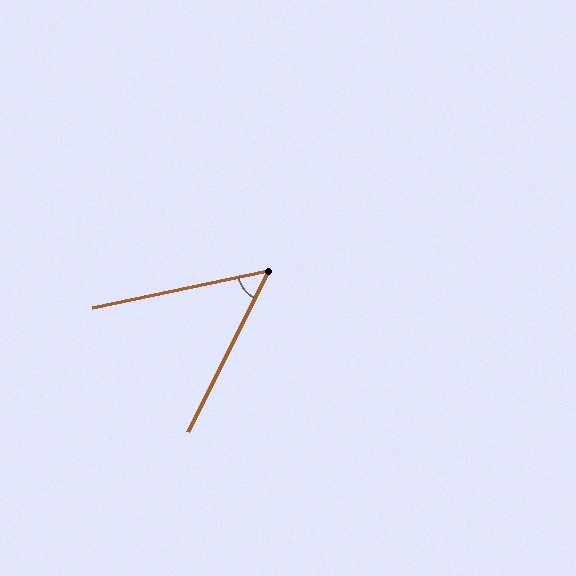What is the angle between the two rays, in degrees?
Approximately 52 degrees.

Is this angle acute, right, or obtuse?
It is acute.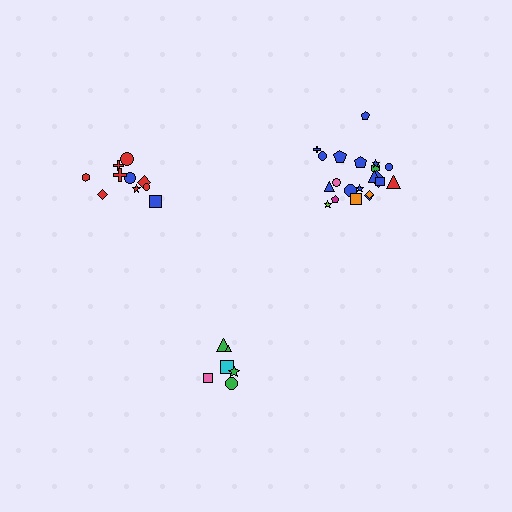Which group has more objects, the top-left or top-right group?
The top-right group.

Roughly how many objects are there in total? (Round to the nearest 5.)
Roughly 40 objects in total.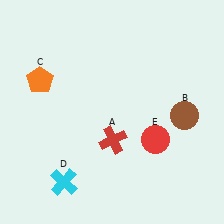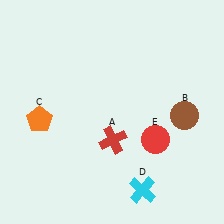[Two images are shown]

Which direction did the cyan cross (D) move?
The cyan cross (D) moved right.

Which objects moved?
The objects that moved are: the orange pentagon (C), the cyan cross (D).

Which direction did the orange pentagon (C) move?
The orange pentagon (C) moved down.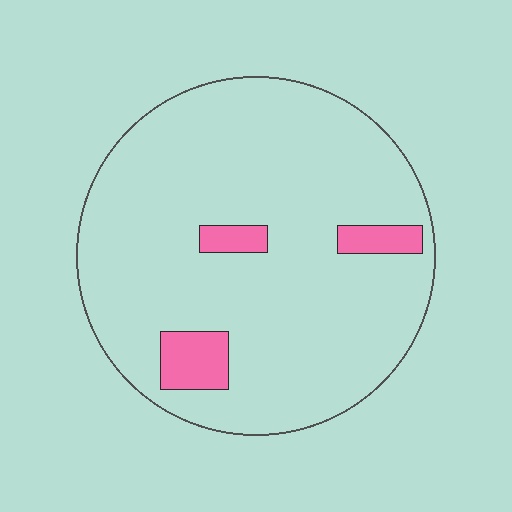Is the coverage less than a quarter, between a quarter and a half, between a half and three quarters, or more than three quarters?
Less than a quarter.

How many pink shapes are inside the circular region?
3.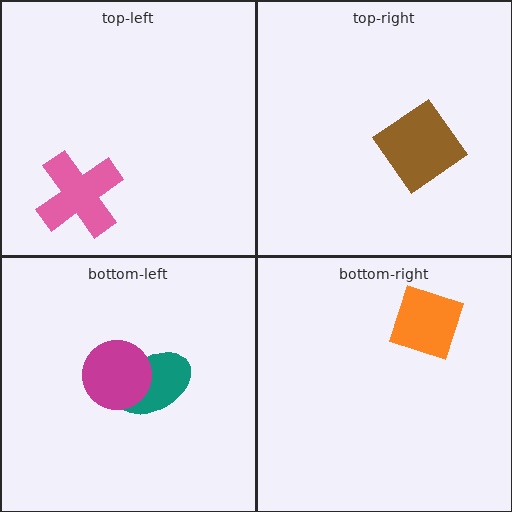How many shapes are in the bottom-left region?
2.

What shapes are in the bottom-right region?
The orange diamond.